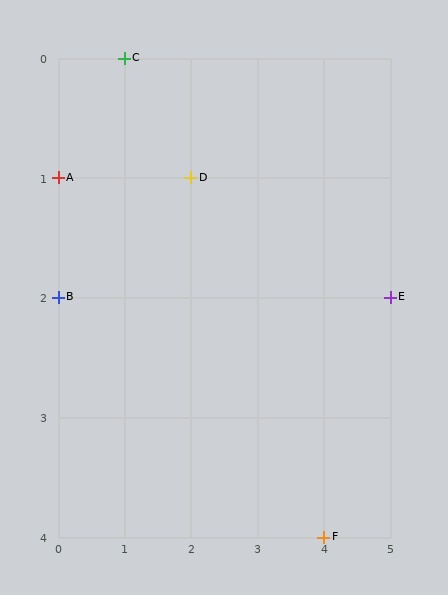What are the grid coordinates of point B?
Point B is at grid coordinates (0, 2).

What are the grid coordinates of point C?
Point C is at grid coordinates (1, 0).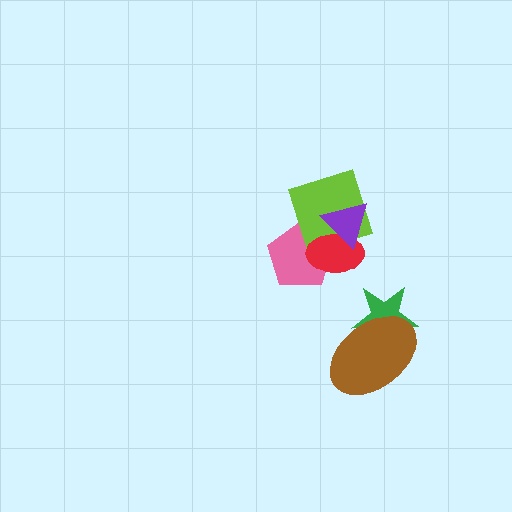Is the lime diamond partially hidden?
Yes, it is partially covered by another shape.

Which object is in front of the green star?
The brown ellipse is in front of the green star.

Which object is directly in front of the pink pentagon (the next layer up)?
The lime diamond is directly in front of the pink pentagon.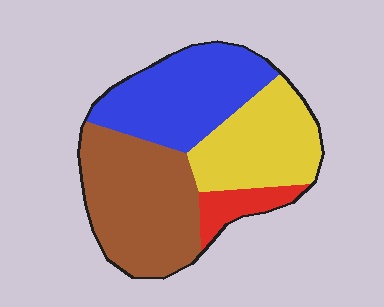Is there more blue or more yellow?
Blue.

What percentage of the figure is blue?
Blue covers 30% of the figure.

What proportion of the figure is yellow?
Yellow takes up about one quarter (1/4) of the figure.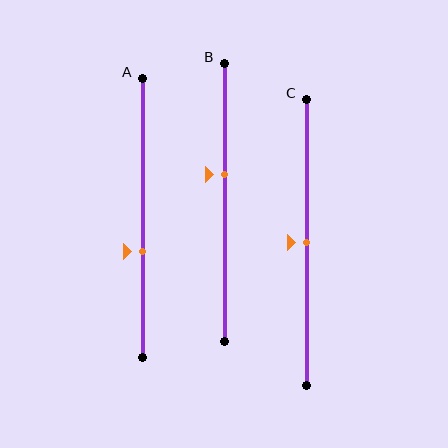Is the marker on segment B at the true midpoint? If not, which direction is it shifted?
No, the marker on segment B is shifted upward by about 10% of the segment length.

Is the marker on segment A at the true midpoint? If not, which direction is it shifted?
No, the marker on segment A is shifted downward by about 12% of the segment length.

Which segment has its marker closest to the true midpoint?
Segment C has its marker closest to the true midpoint.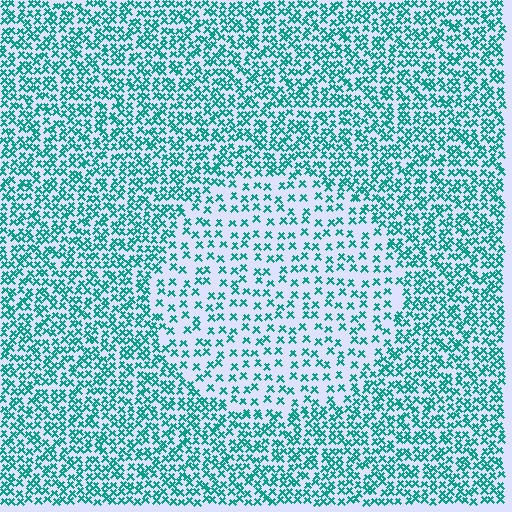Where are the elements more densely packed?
The elements are more densely packed outside the circle boundary.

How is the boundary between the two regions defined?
The boundary is defined by a change in element density (approximately 2.0x ratio). All elements are the same color, size, and shape.